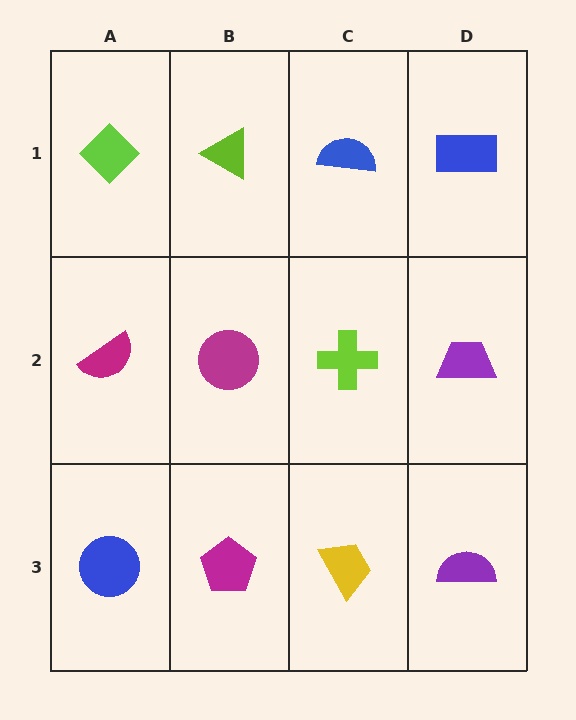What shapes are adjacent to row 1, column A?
A magenta semicircle (row 2, column A), a lime triangle (row 1, column B).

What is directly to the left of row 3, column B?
A blue circle.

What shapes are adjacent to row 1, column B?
A magenta circle (row 2, column B), a lime diamond (row 1, column A), a blue semicircle (row 1, column C).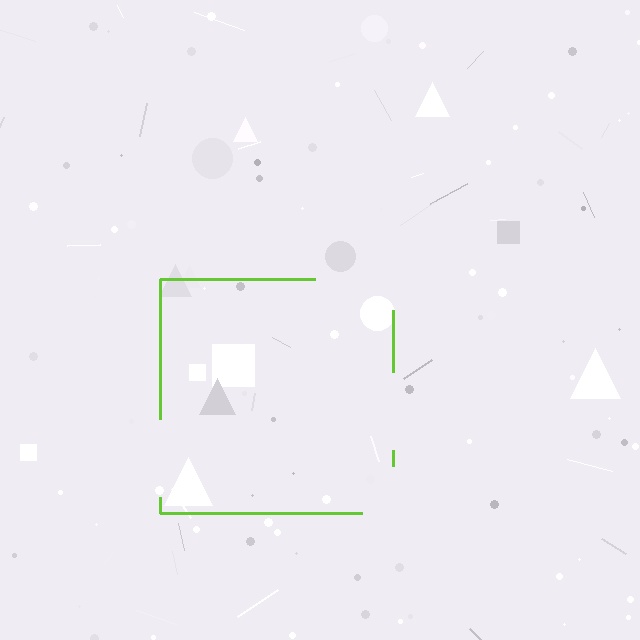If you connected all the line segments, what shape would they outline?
They would outline a square.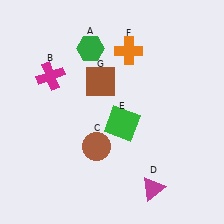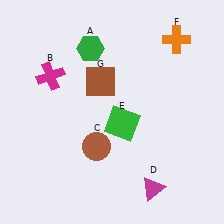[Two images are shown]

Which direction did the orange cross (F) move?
The orange cross (F) moved right.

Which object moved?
The orange cross (F) moved right.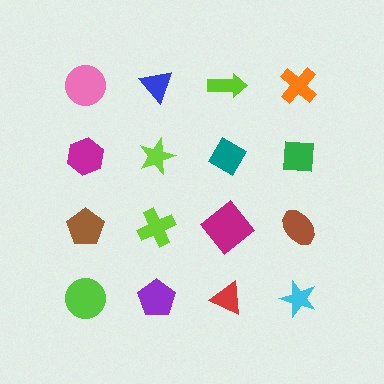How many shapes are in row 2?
4 shapes.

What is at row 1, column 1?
A pink circle.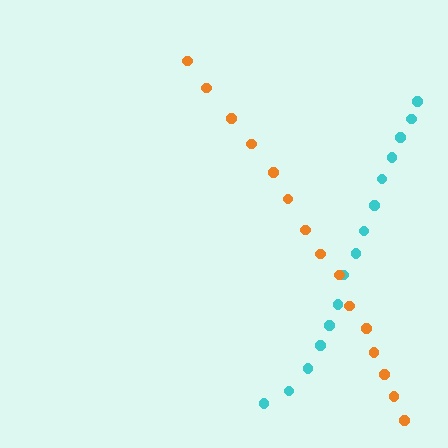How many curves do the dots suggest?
There are 2 distinct paths.